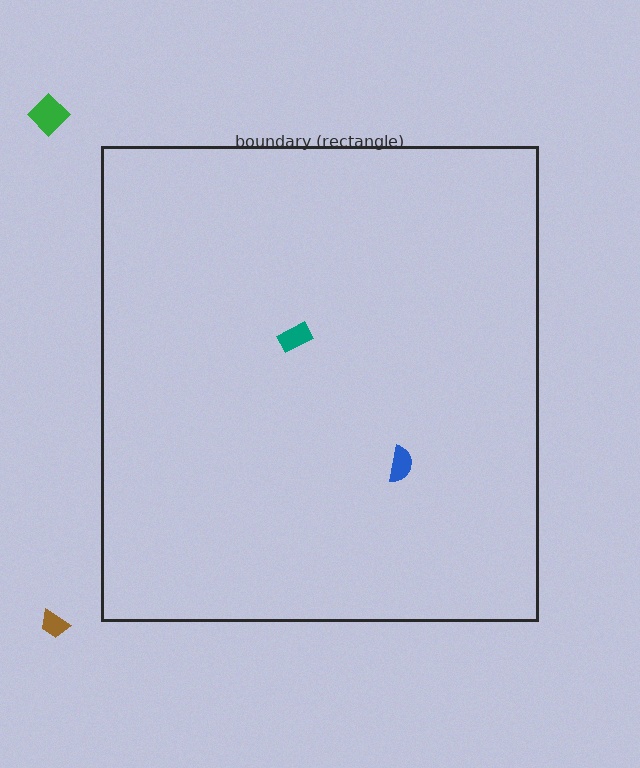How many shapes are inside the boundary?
2 inside, 2 outside.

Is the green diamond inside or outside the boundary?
Outside.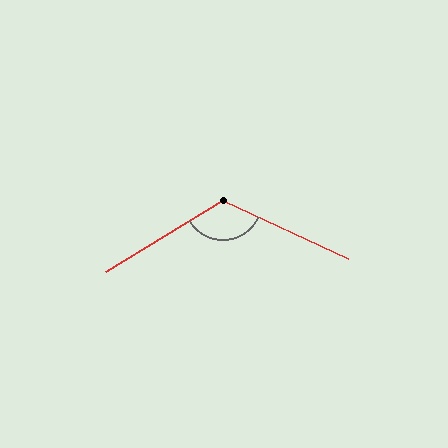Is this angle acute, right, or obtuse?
It is obtuse.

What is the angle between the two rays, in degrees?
Approximately 124 degrees.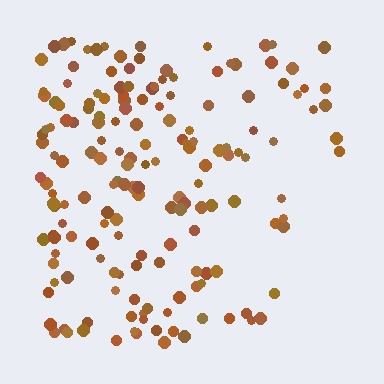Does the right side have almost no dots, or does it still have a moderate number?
Still a moderate number, just noticeably fewer than the left.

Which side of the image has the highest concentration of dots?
The left.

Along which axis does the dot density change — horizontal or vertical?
Horizontal.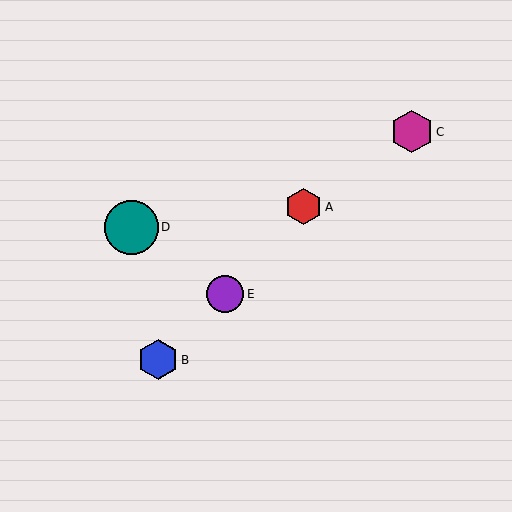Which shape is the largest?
The teal circle (labeled D) is the largest.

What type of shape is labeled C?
Shape C is a magenta hexagon.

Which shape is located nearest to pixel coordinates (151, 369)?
The blue hexagon (labeled B) at (158, 360) is nearest to that location.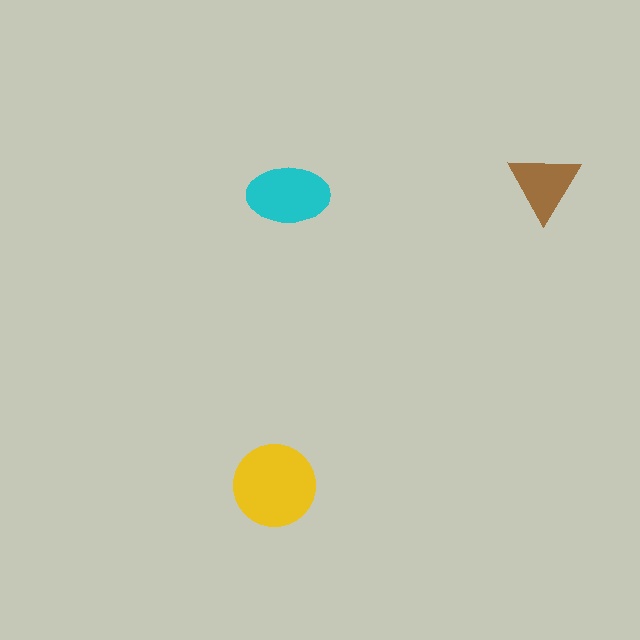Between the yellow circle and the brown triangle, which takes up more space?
The yellow circle.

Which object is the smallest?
The brown triangle.